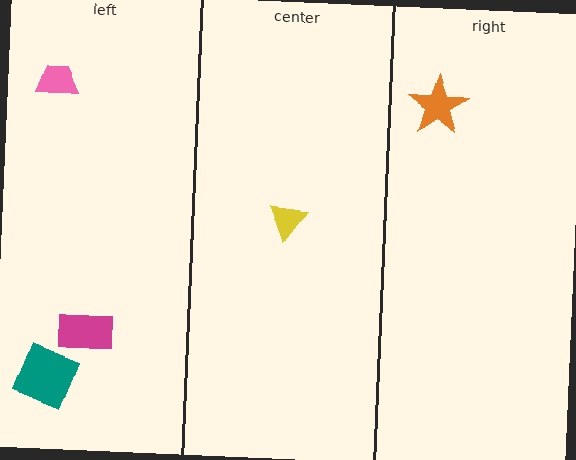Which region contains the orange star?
The right region.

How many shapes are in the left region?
3.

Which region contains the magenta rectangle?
The left region.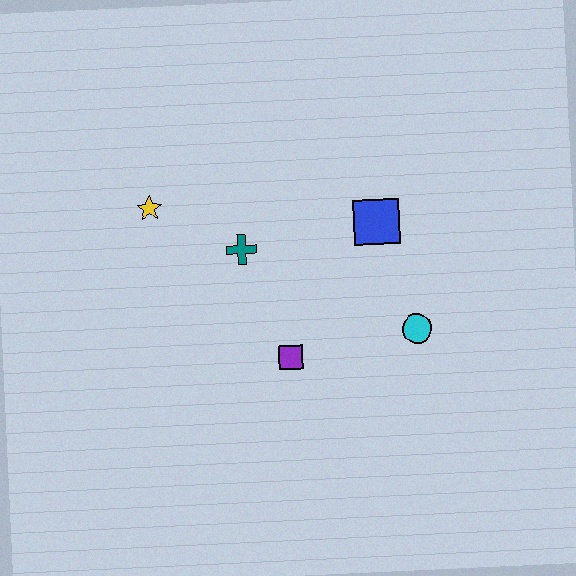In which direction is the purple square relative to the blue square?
The purple square is below the blue square.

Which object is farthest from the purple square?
The yellow star is farthest from the purple square.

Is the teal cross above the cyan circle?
Yes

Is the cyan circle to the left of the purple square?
No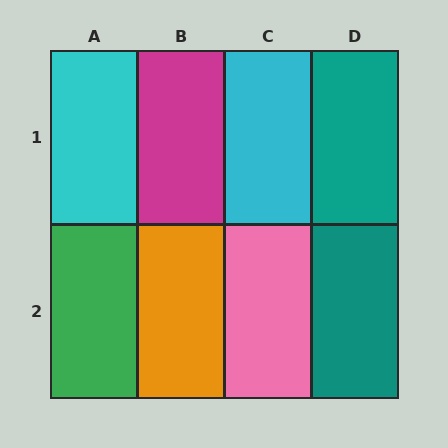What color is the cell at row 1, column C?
Cyan.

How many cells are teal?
2 cells are teal.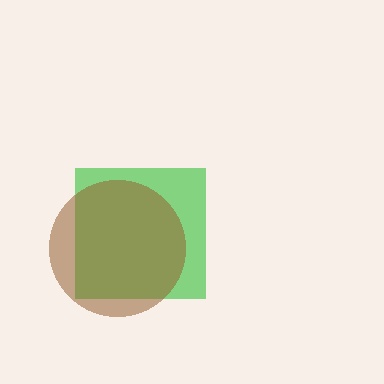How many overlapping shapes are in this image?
There are 2 overlapping shapes in the image.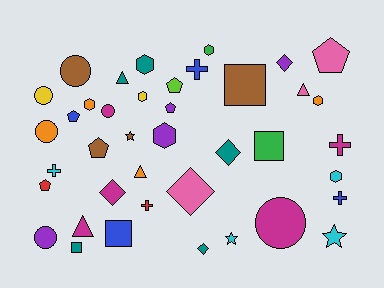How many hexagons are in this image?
There are 7 hexagons.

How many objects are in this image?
There are 40 objects.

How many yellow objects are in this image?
There are 2 yellow objects.